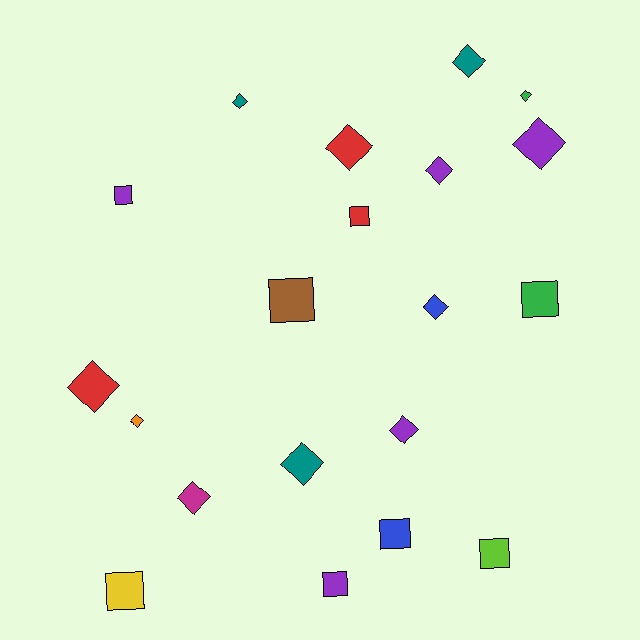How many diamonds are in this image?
There are 12 diamonds.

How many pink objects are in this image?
There are no pink objects.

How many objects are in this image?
There are 20 objects.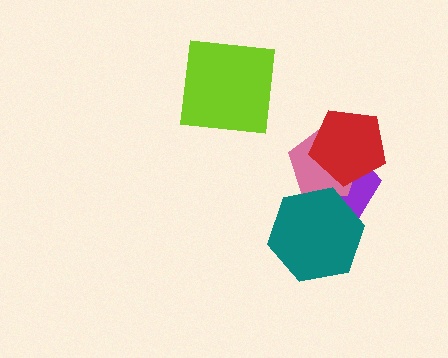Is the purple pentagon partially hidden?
Yes, it is partially covered by another shape.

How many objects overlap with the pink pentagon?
3 objects overlap with the pink pentagon.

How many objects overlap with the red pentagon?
2 objects overlap with the red pentagon.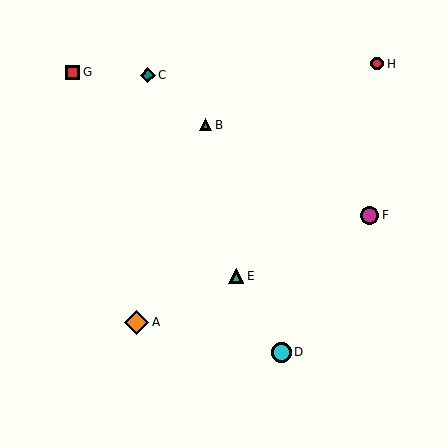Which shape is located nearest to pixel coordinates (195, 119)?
The brown triangle (labeled B) at (206, 125) is nearest to that location.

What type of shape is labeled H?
Shape H is a red circle.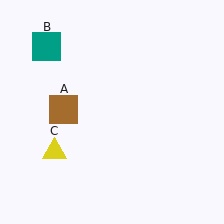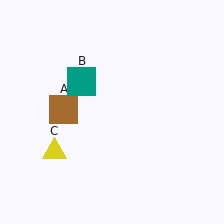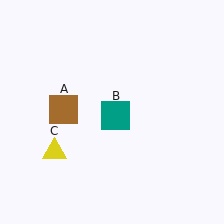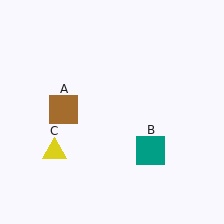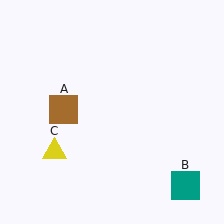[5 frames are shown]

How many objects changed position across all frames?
1 object changed position: teal square (object B).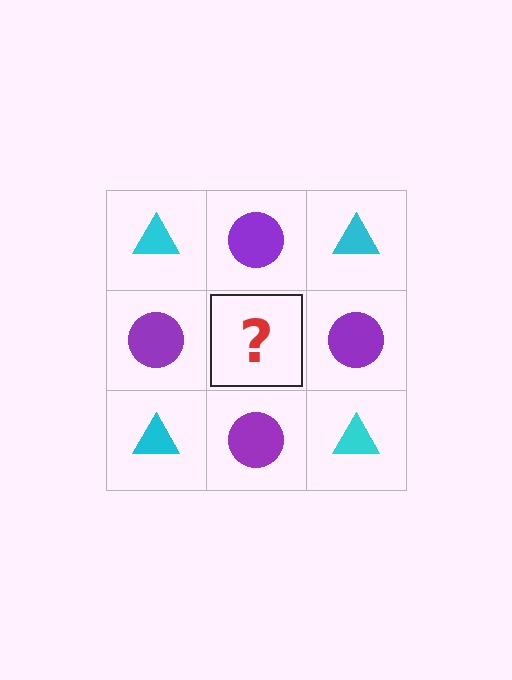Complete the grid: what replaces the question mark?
The question mark should be replaced with a cyan triangle.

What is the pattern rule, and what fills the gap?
The rule is that it alternates cyan triangle and purple circle in a checkerboard pattern. The gap should be filled with a cyan triangle.